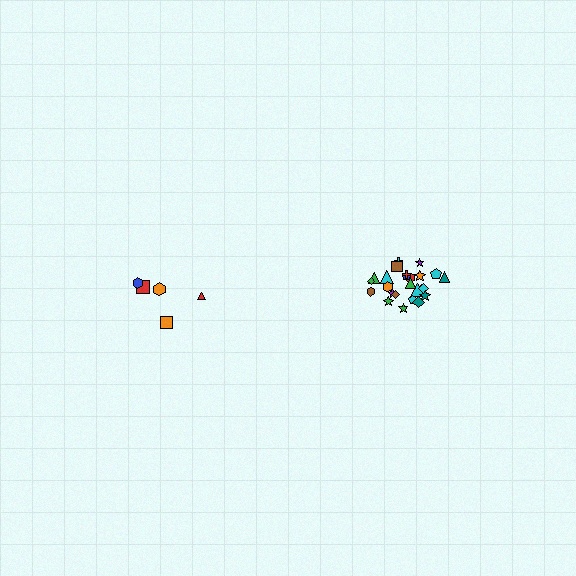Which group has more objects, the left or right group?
The right group.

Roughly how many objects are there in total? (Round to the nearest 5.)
Roughly 30 objects in total.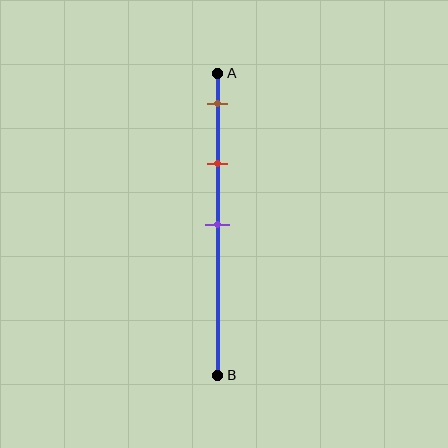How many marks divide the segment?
There are 3 marks dividing the segment.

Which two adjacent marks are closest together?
The brown and red marks are the closest adjacent pair.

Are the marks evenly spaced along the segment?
Yes, the marks are approximately evenly spaced.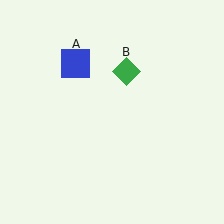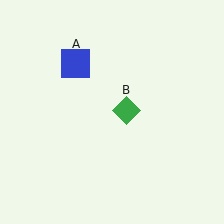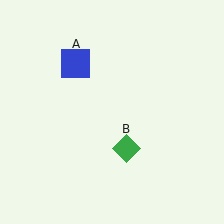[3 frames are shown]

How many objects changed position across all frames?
1 object changed position: green diamond (object B).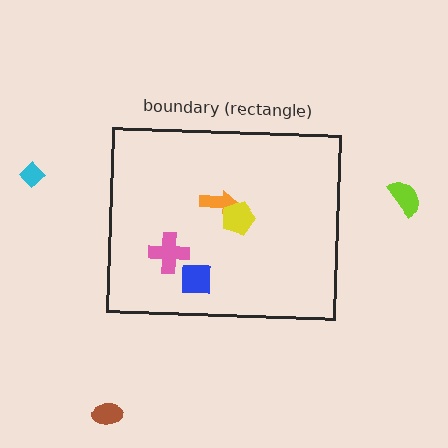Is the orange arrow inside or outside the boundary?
Inside.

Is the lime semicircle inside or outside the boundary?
Outside.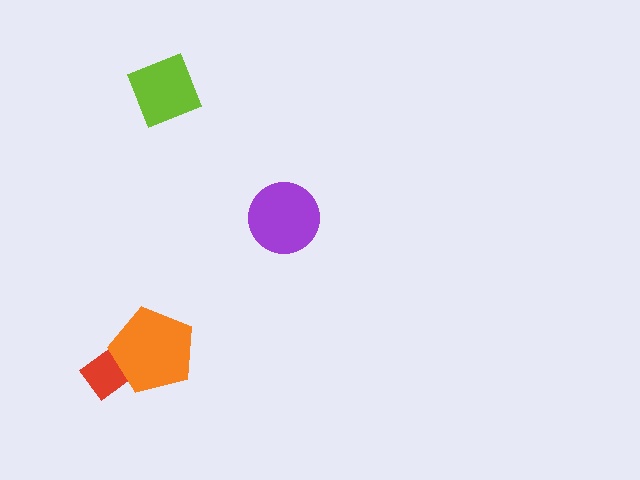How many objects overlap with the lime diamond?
0 objects overlap with the lime diamond.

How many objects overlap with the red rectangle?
1 object overlaps with the red rectangle.